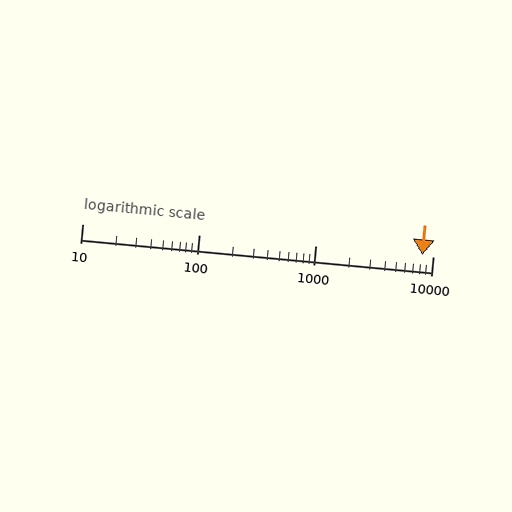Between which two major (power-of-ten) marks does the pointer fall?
The pointer is between 1000 and 10000.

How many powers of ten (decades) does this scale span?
The scale spans 3 decades, from 10 to 10000.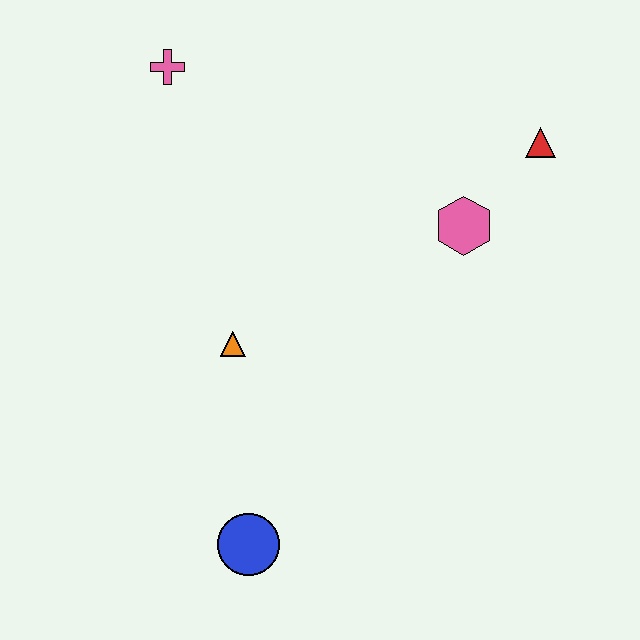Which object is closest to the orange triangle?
The blue circle is closest to the orange triangle.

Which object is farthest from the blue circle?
The red triangle is farthest from the blue circle.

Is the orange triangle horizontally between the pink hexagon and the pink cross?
Yes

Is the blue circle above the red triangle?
No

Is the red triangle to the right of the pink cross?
Yes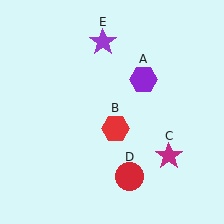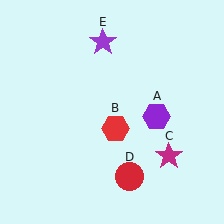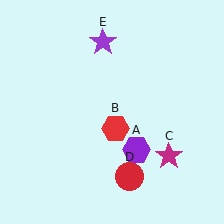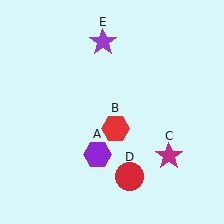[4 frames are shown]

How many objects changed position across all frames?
1 object changed position: purple hexagon (object A).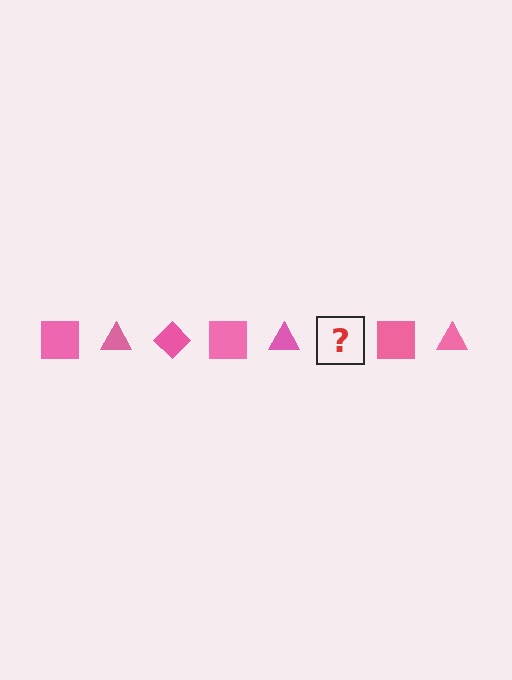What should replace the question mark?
The question mark should be replaced with a pink diamond.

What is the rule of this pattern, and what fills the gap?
The rule is that the pattern cycles through square, triangle, diamond shapes in pink. The gap should be filled with a pink diamond.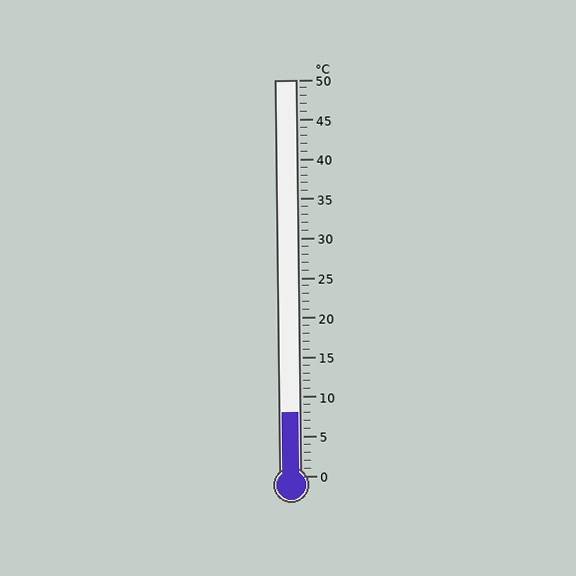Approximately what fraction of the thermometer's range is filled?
The thermometer is filled to approximately 15% of its range.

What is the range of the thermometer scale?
The thermometer scale ranges from 0°C to 50°C.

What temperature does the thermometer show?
The thermometer shows approximately 8°C.